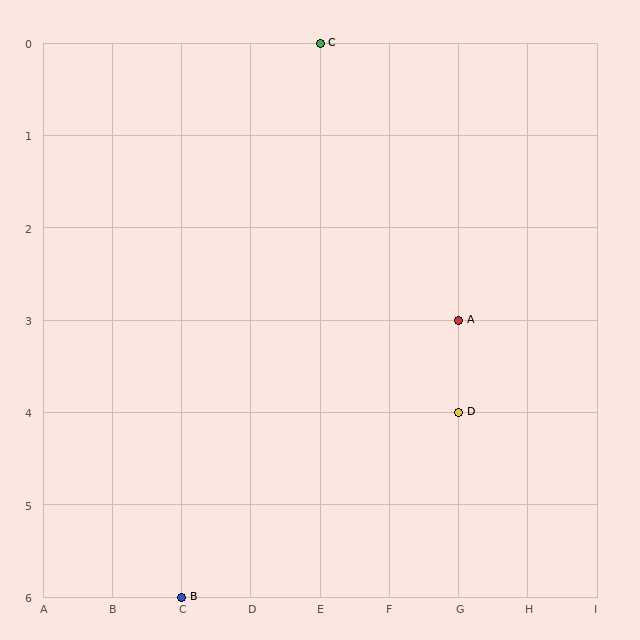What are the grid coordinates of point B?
Point B is at grid coordinates (C, 6).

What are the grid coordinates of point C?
Point C is at grid coordinates (E, 0).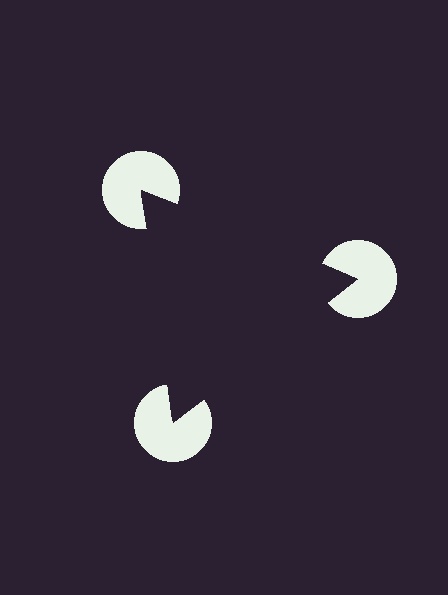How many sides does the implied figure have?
3 sides.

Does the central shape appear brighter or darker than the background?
It typically appears slightly darker than the background, even though no actual brightness change is drawn.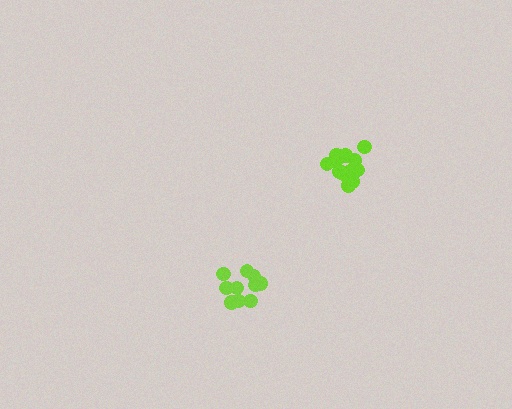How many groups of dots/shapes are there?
There are 2 groups.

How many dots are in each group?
Group 1: 10 dots, Group 2: 13 dots (23 total).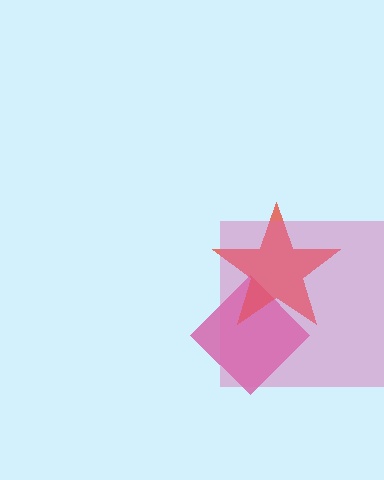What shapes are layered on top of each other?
The layered shapes are: a magenta diamond, a red star, a pink square.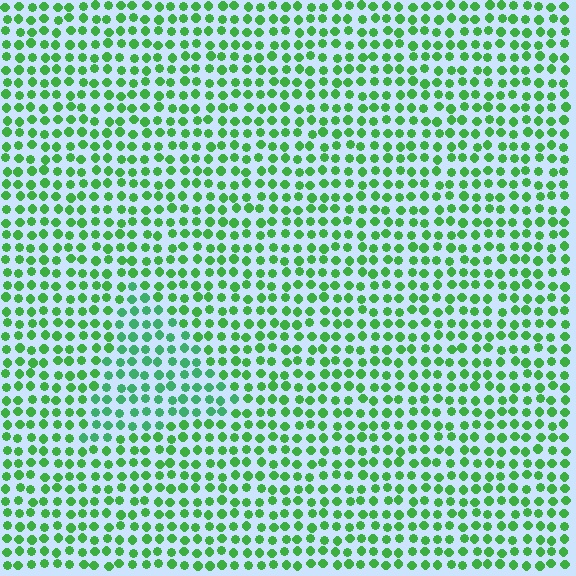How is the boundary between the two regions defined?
The boundary is defined purely by a slight shift in hue (about 23 degrees). Spacing, size, and orientation are identical on both sides.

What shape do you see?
I see a triangle.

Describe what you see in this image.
The image is filled with small green elements in a uniform arrangement. A triangle-shaped region is visible where the elements are tinted to a slightly different hue, forming a subtle color boundary.